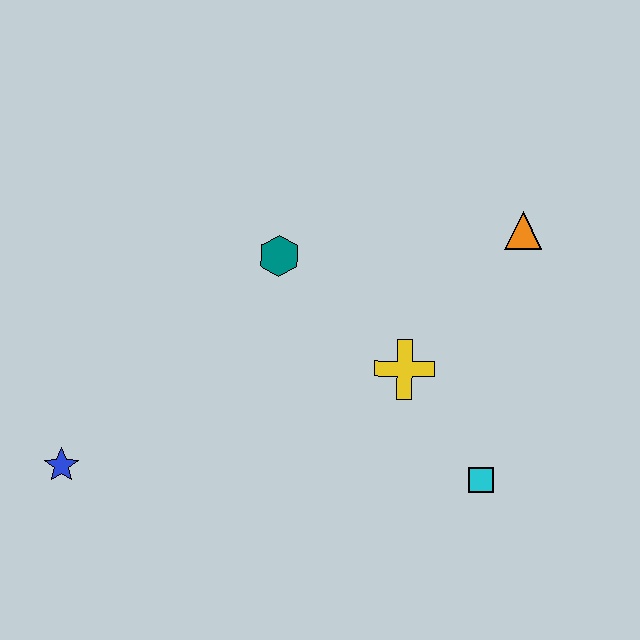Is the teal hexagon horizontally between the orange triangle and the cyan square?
No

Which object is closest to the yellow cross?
The cyan square is closest to the yellow cross.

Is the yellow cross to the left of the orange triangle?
Yes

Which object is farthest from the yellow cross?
The blue star is farthest from the yellow cross.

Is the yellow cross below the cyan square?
No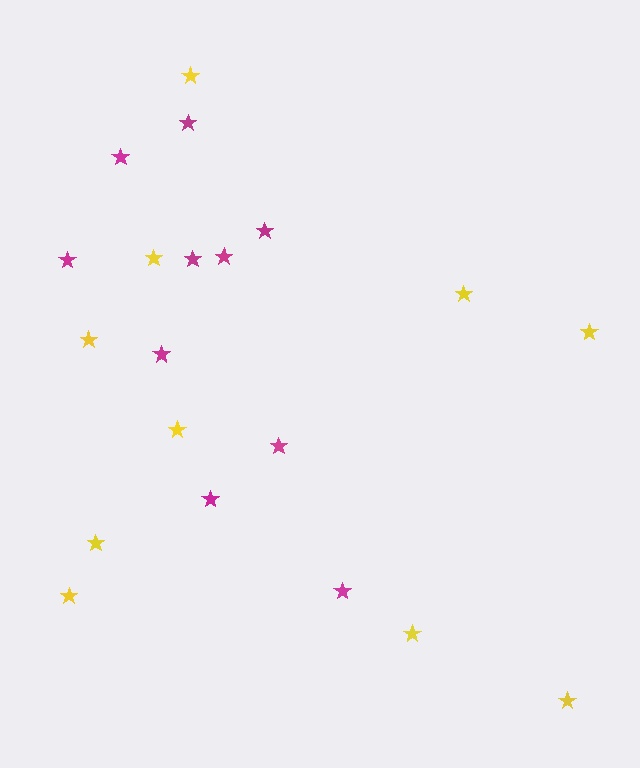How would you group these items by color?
There are 2 groups: one group of magenta stars (10) and one group of yellow stars (10).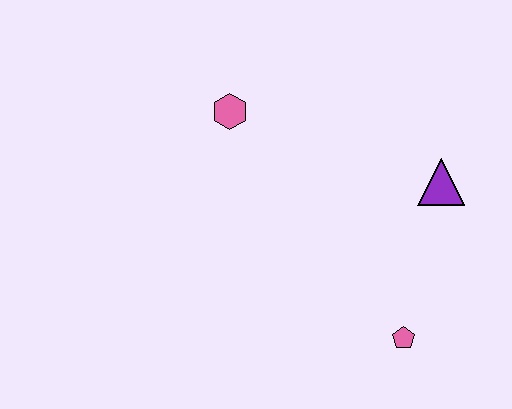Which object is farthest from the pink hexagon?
The pink pentagon is farthest from the pink hexagon.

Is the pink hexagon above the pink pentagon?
Yes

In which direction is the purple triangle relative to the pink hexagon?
The purple triangle is to the right of the pink hexagon.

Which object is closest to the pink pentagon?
The purple triangle is closest to the pink pentagon.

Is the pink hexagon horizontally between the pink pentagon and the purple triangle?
No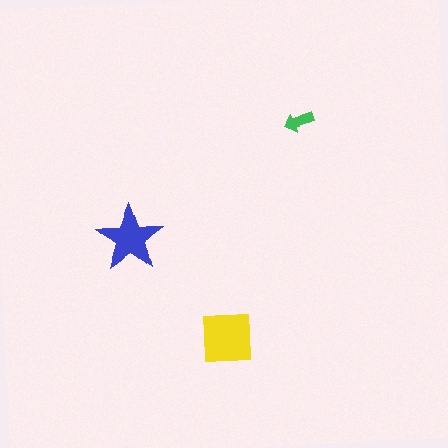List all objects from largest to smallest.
The yellow square, the blue star, the green arrow.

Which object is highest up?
The green arrow is topmost.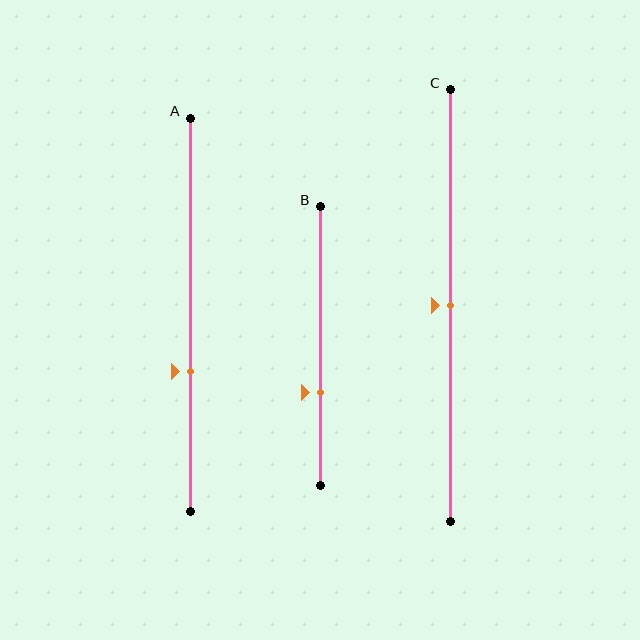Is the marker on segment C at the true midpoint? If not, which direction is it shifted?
Yes, the marker on segment C is at the true midpoint.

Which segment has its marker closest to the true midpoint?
Segment C has its marker closest to the true midpoint.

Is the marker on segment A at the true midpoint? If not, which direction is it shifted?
No, the marker on segment A is shifted downward by about 14% of the segment length.